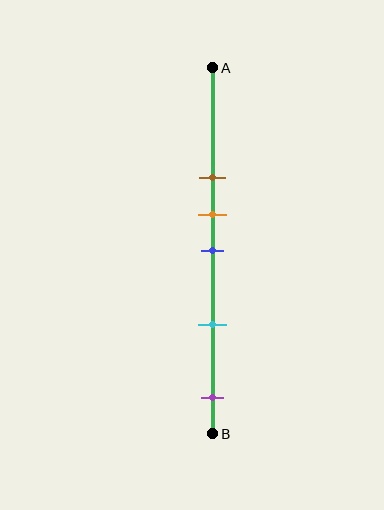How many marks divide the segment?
There are 5 marks dividing the segment.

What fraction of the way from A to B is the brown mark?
The brown mark is approximately 30% (0.3) of the way from A to B.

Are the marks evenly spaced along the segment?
No, the marks are not evenly spaced.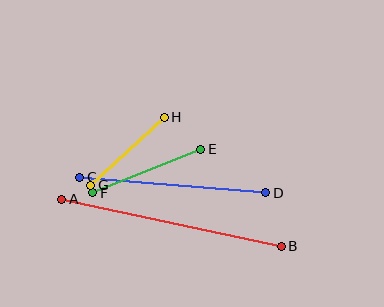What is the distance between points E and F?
The distance is approximately 116 pixels.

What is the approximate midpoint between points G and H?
The midpoint is at approximately (127, 151) pixels.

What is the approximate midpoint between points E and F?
The midpoint is at approximately (147, 171) pixels.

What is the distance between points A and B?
The distance is approximately 224 pixels.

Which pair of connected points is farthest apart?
Points A and B are farthest apart.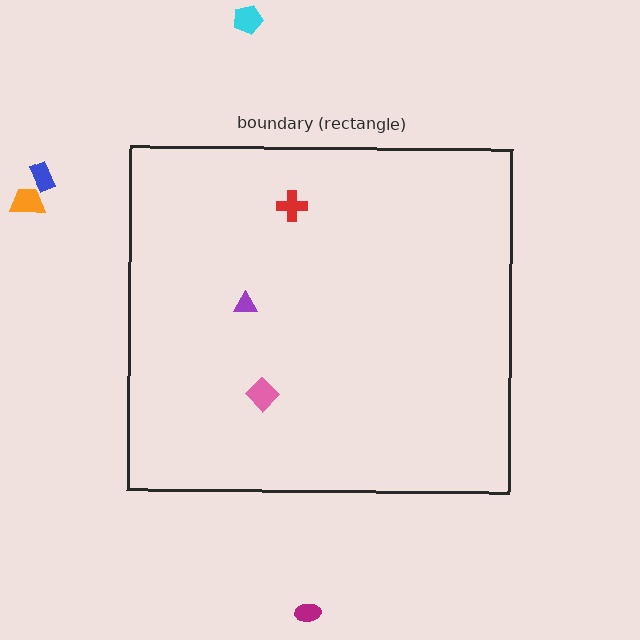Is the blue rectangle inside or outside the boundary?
Outside.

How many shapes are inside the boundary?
3 inside, 4 outside.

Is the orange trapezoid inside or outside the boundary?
Outside.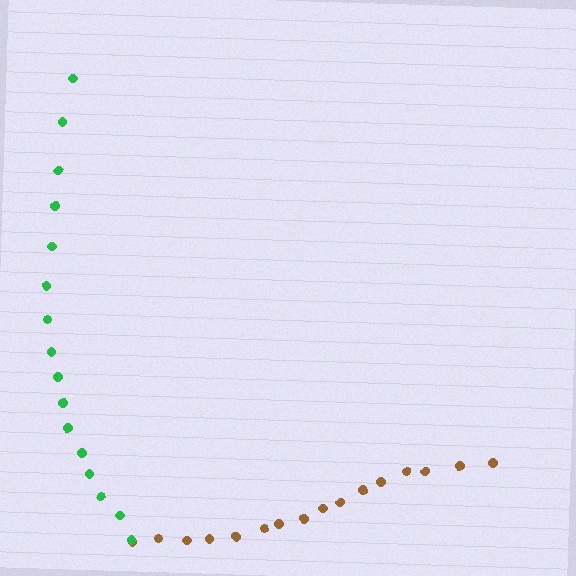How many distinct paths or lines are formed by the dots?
There are 2 distinct paths.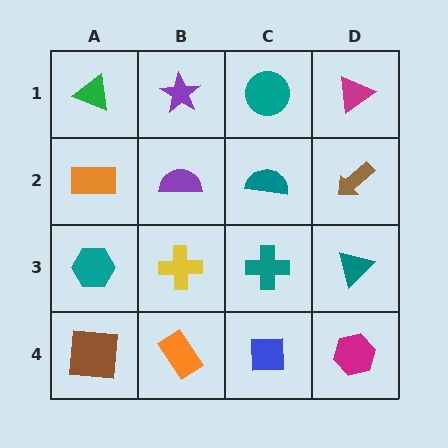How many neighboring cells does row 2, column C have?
4.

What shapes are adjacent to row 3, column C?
A teal semicircle (row 2, column C), a blue square (row 4, column C), a yellow cross (row 3, column B), a teal triangle (row 3, column D).